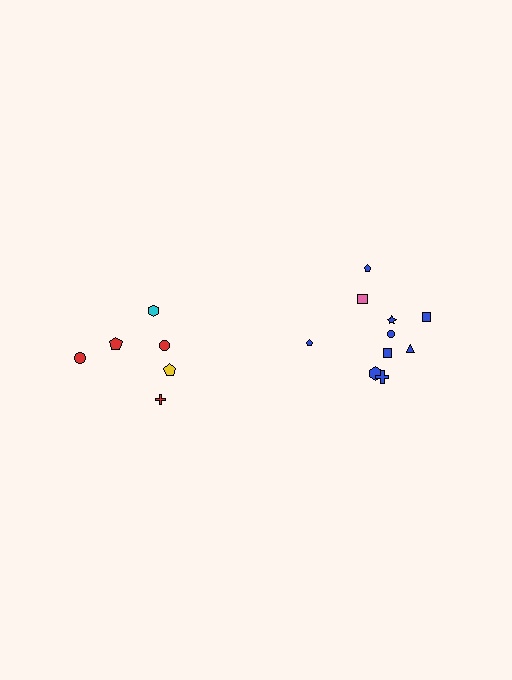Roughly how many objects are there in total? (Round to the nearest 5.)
Roughly 15 objects in total.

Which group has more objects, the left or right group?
The right group.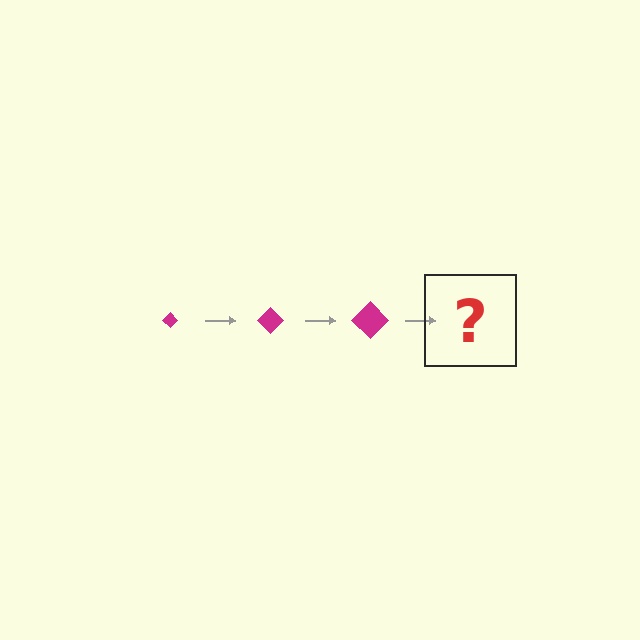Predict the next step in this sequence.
The next step is a magenta diamond, larger than the previous one.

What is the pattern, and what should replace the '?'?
The pattern is that the diamond gets progressively larger each step. The '?' should be a magenta diamond, larger than the previous one.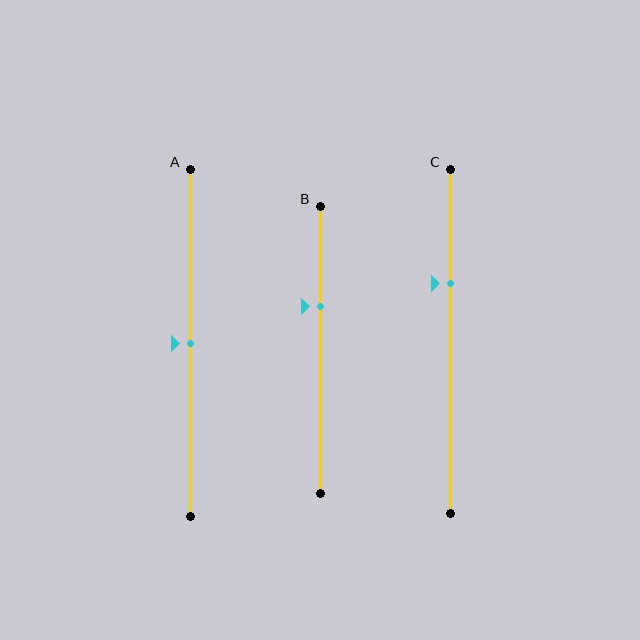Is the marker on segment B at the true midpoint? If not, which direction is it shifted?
No, the marker on segment B is shifted upward by about 15% of the segment length.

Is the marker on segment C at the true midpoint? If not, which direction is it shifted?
No, the marker on segment C is shifted upward by about 17% of the segment length.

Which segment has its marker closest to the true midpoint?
Segment A has its marker closest to the true midpoint.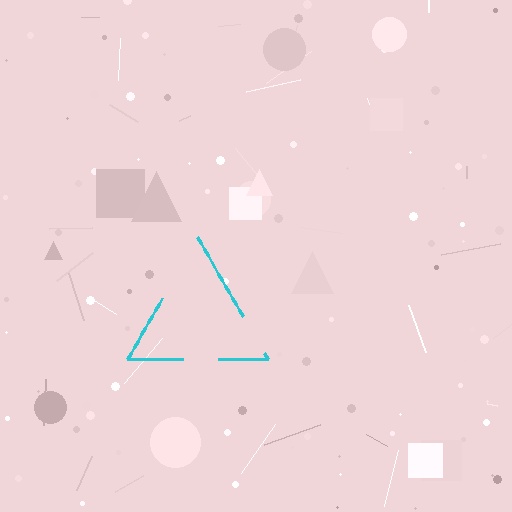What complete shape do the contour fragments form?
The contour fragments form a triangle.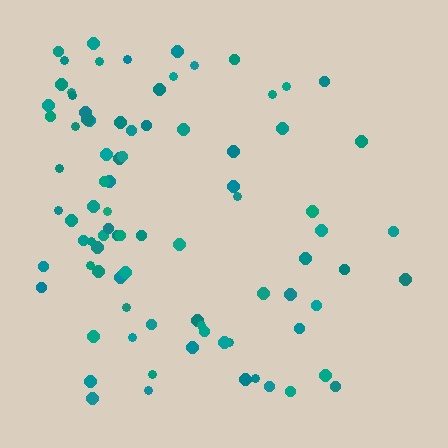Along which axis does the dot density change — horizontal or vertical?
Horizontal.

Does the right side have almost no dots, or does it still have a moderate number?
Still a moderate number, just noticeably fewer than the left.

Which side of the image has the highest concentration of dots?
The left.